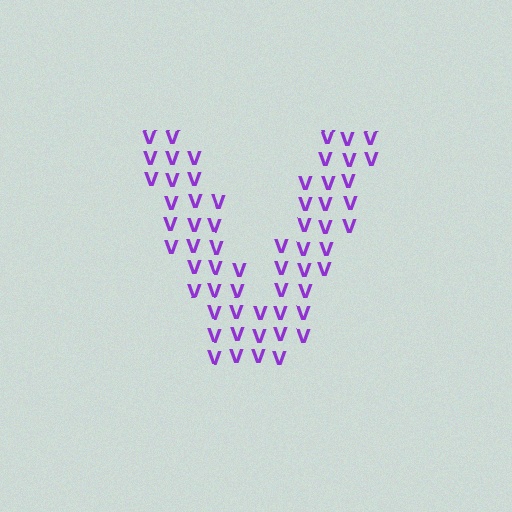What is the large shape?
The large shape is the letter V.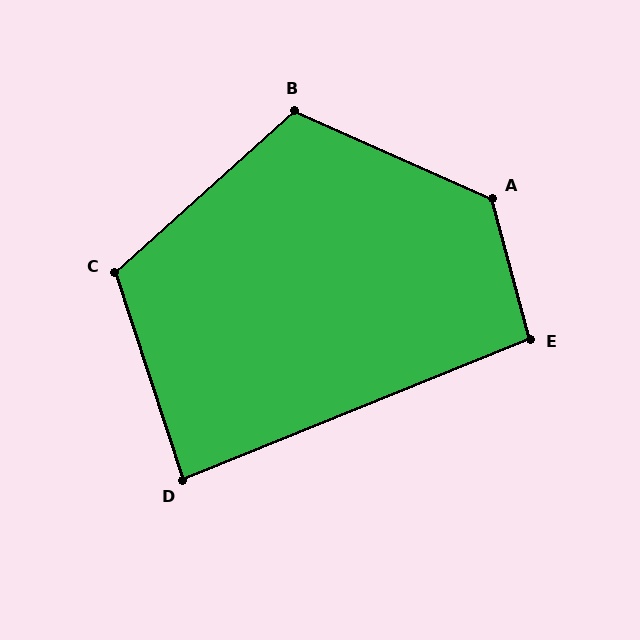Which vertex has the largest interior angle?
A, at approximately 129 degrees.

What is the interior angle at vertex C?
Approximately 114 degrees (obtuse).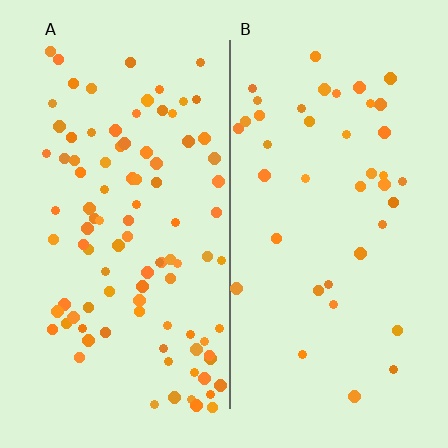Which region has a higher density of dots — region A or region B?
A (the left).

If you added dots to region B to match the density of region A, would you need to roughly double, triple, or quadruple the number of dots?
Approximately double.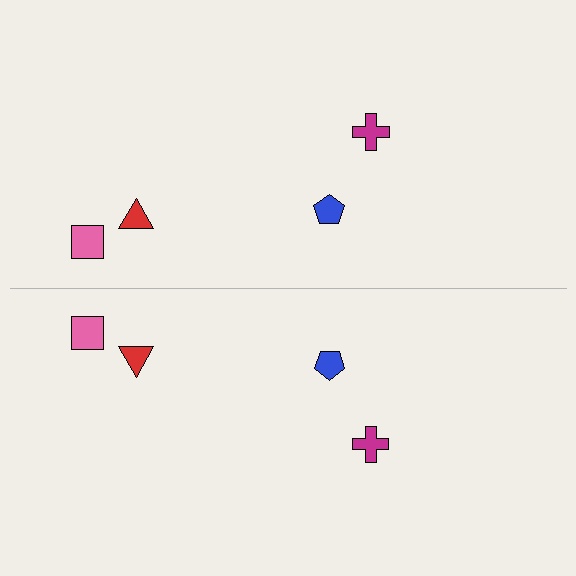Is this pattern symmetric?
Yes, this pattern has bilateral (reflection) symmetry.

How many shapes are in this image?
There are 8 shapes in this image.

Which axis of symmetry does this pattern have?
The pattern has a horizontal axis of symmetry running through the center of the image.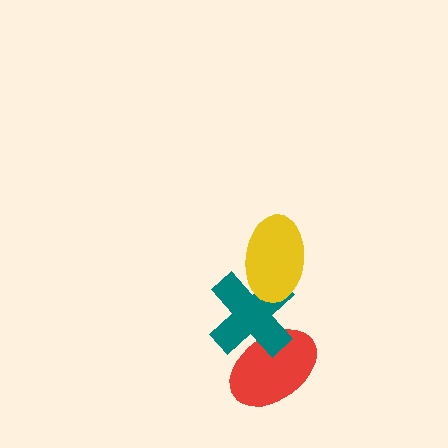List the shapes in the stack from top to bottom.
From top to bottom: the yellow ellipse, the teal cross, the red ellipse.